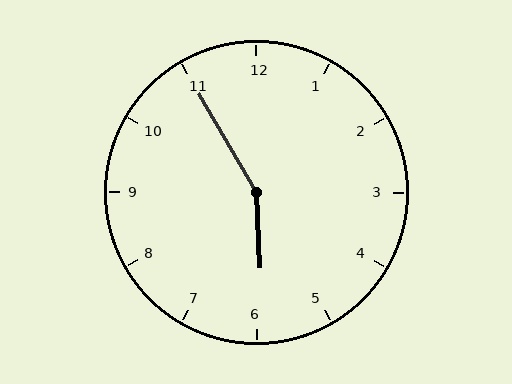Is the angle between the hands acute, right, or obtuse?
It is obtuse.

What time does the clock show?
5:55.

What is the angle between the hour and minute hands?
Approximately 152 degrees.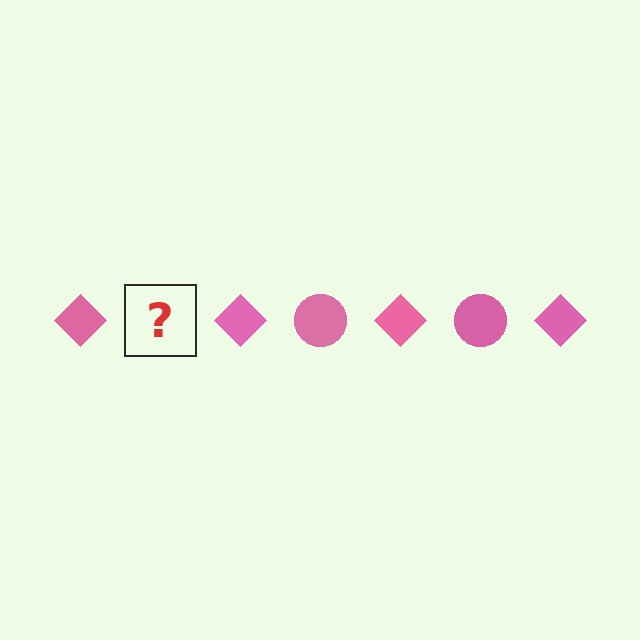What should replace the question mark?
The question mark should be replaced with a pink circle.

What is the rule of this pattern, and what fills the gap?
The rule is that the pattern cycles through diamond, circle shapes in pink. The gap should be filled with a pink circle.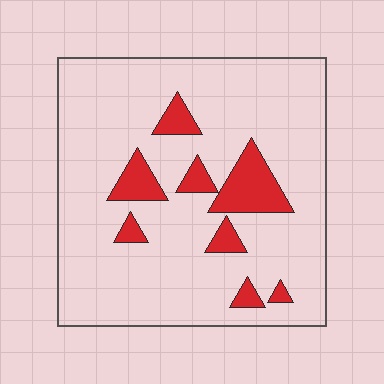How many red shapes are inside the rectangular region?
8.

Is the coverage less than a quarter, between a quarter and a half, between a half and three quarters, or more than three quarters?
Less than a quarter.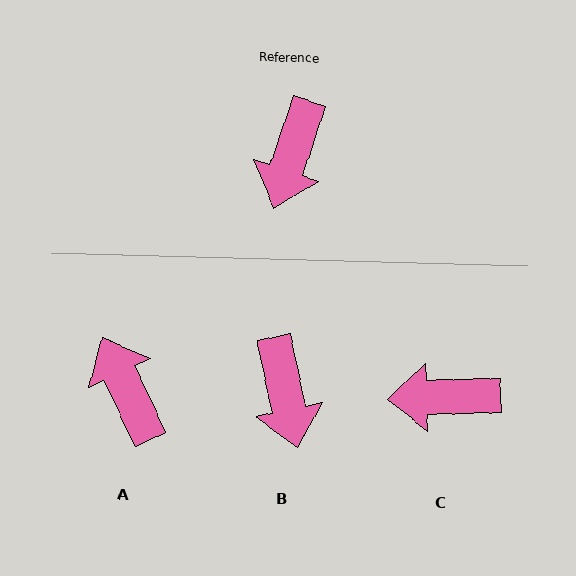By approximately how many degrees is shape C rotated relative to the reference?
Approximately 70 degrees clockwise.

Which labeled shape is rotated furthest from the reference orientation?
A, about 136 degrees away.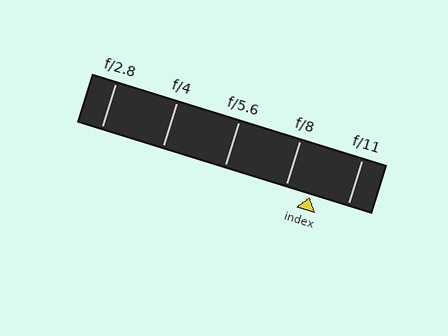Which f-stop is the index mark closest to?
The index mark is closest to f/8.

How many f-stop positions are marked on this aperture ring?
There are 5 f-stop positions marked.